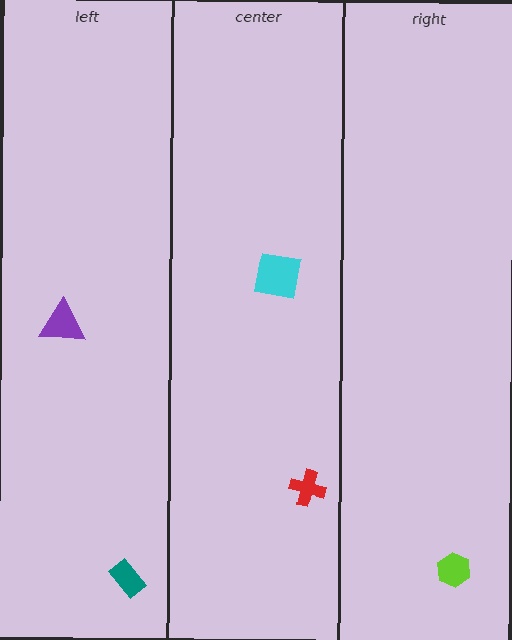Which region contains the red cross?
The center region.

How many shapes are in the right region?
1.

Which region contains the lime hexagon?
The right region.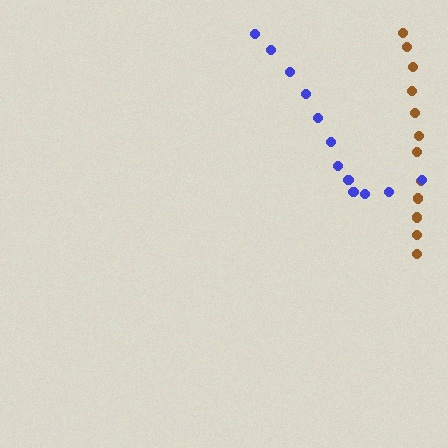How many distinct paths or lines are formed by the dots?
There are 2 distinct paths.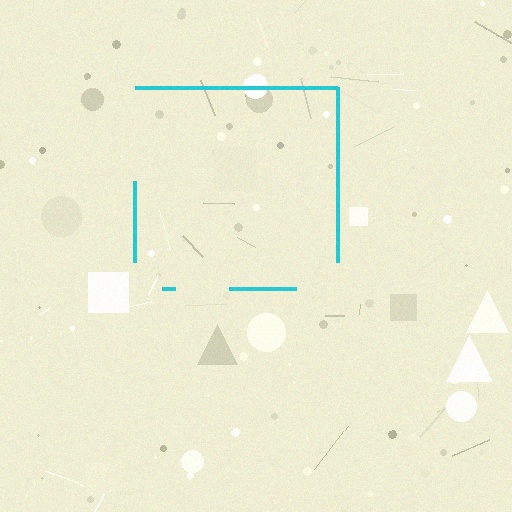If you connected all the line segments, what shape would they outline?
They would outline a square.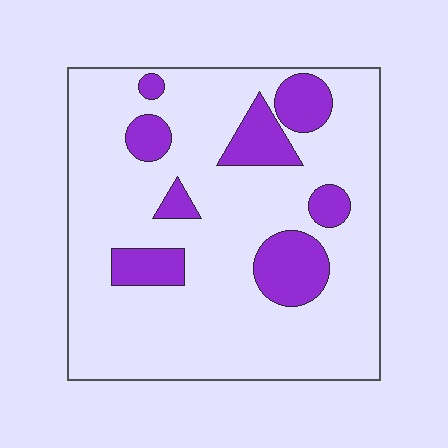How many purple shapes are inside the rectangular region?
8.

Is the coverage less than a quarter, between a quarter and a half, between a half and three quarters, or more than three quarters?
Less than a quarter.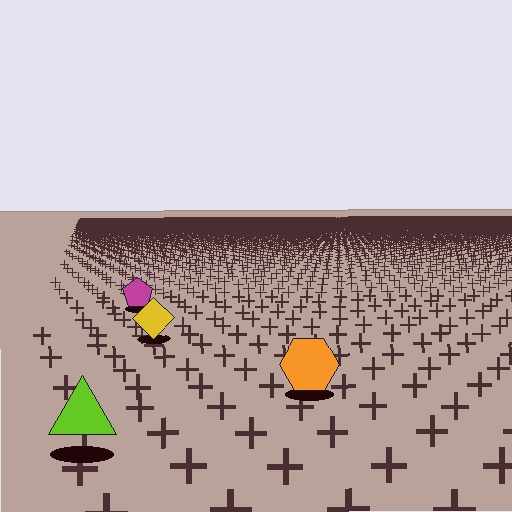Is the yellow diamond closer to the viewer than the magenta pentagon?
Yes. The yellow diamond is closer — you can tell from the texture gradient: the ground texture is coarser near it.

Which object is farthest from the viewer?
The magenta pentagon is farthest from the viewer. It appears smaller and the ground texture around it is denser.